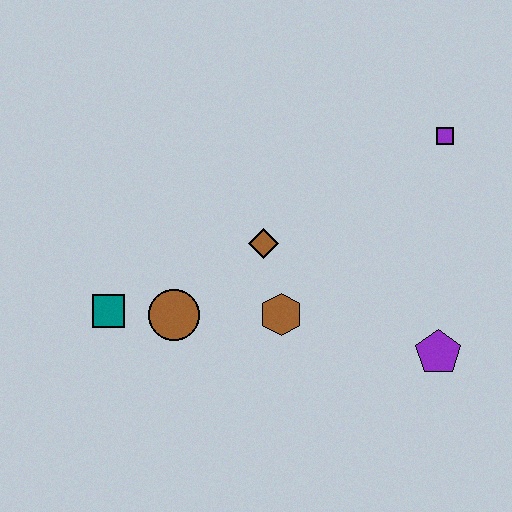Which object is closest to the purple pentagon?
The brown hexagon is closest to the purple pentagon.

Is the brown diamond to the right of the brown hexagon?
No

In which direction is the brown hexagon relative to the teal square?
The brown hexagon is to the right of the teal square.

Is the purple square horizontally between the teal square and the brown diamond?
No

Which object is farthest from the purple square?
The teal square is farthest from the purple square.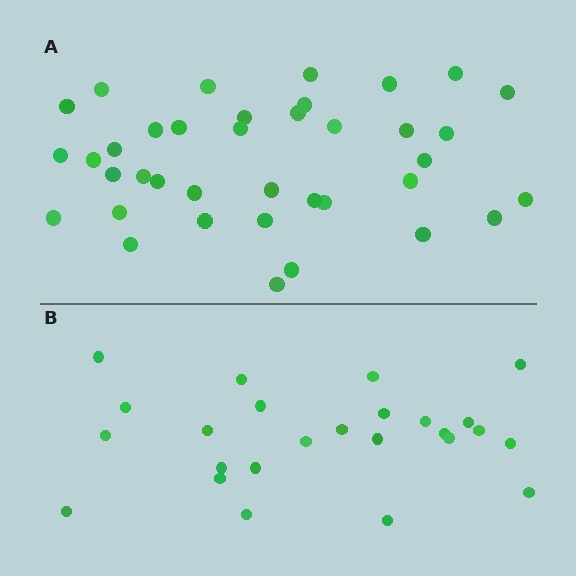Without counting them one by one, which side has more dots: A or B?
Region A (the top region) has more dots.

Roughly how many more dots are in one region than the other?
Region A has approximately 15 more dots than region B.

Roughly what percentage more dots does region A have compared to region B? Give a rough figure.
About 50% more.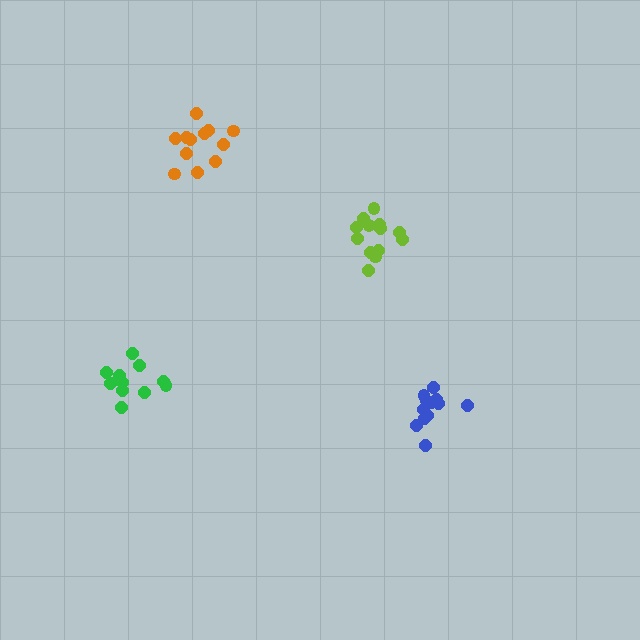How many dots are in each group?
Group 1: 12 dots, Group 2: 13 dots, Group 3: 11 dots, Group 4: 12 dots (48 total).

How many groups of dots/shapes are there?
There are 4 groups.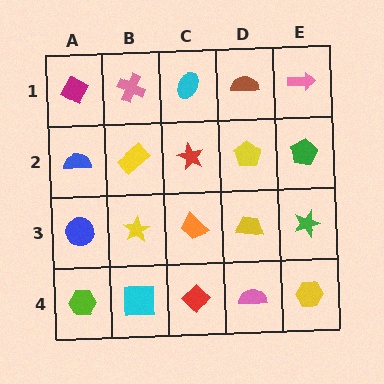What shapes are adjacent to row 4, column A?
A blue circle (row 3, column A), a cyan square (row 4, column B).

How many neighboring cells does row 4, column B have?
3.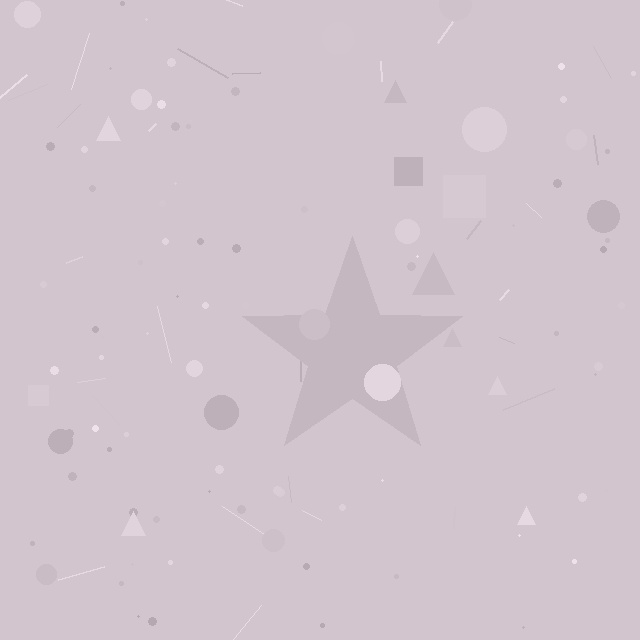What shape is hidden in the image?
A star is hidden in the image.